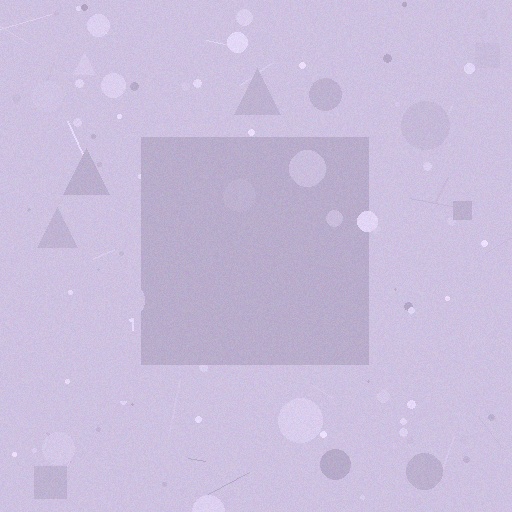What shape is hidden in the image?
A square is hidden in the image.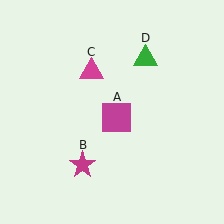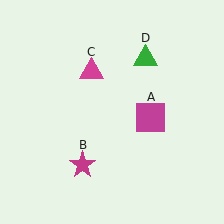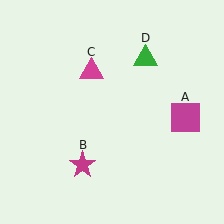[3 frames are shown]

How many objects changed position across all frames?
1 object changed position: magenta square (object A).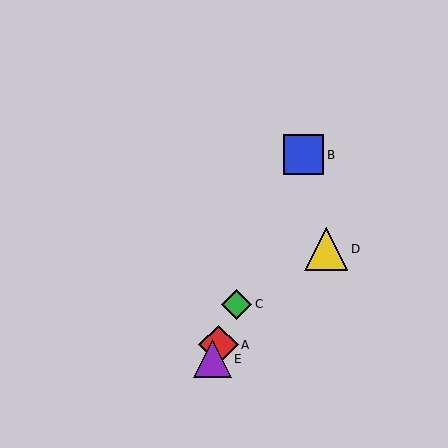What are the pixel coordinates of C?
Object C is at (236, 304).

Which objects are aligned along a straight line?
Objects A, B, C, E are aligned along a straight line.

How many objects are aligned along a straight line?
4 objects (A, B, C, E) are aligned along a straight line.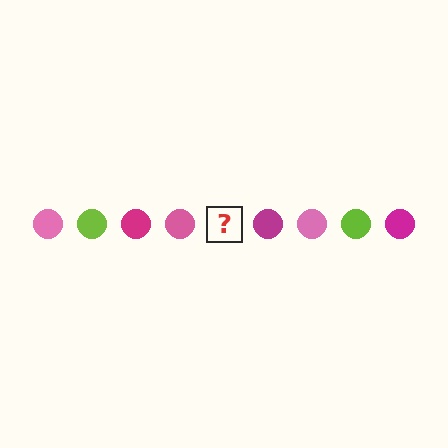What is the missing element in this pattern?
The missing element is a lime circle.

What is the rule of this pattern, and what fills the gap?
The rule is that the pattern cycles through pink, lime, magenta circles. The gap should be filled with a lime circle.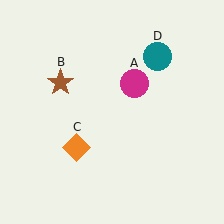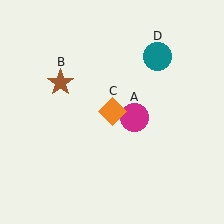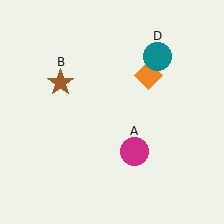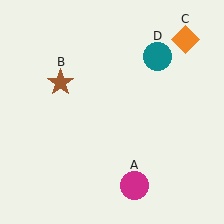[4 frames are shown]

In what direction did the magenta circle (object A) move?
The magenta circle (object A) moved down.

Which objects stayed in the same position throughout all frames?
Brown star (object B) and teal circle (object D) remained stationary.